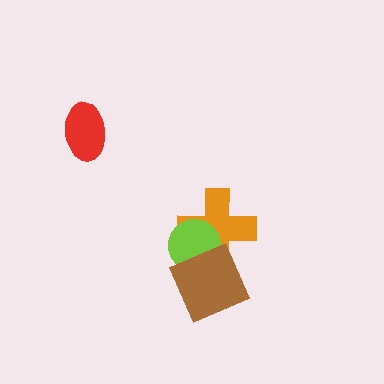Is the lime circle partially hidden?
Yes, it is partially covered by another shape.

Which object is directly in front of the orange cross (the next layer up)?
The lime circle is directly in front of the orange cross.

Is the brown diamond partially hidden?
No, no other shape covers it.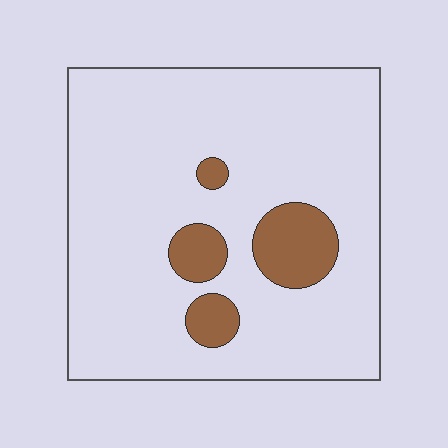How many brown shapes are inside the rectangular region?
4.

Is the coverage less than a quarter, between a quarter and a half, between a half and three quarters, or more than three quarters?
Less than a quarter.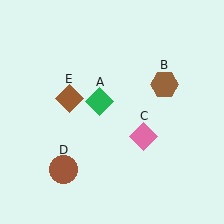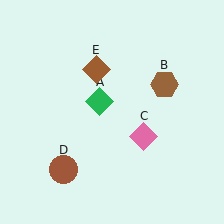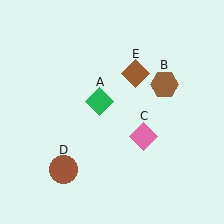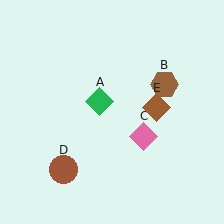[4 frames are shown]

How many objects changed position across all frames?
1 object changed position: brown diamond (object E).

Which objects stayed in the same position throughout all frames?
Green diamond (object A) and brown hexagon (object B) and pink diamond (object C) and brown circle (object D) remained stationary.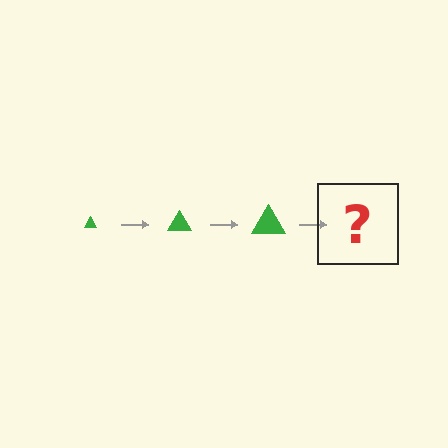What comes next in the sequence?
The next element should be a green triangle, larger than the previous one.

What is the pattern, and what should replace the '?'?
The pattern is that the triangle gets progressively larger each step. The '?' should be a green triangle, larger than the previous one.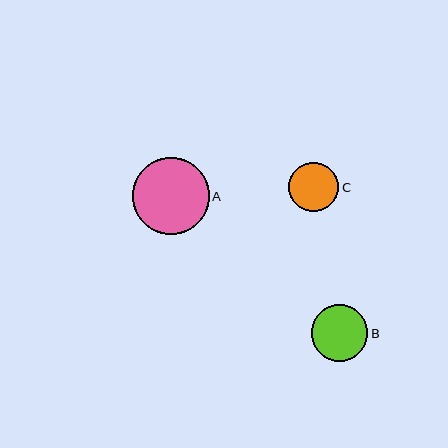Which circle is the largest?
Circle A is the largest with a size of approximately 76 pixels.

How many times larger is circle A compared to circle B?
Circle A is approximately 1.4 times the size of circle B.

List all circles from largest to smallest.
From largest to smallest: A, B, C.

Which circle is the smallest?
Circle C is the smallest with a size of approximately 50 pixels.